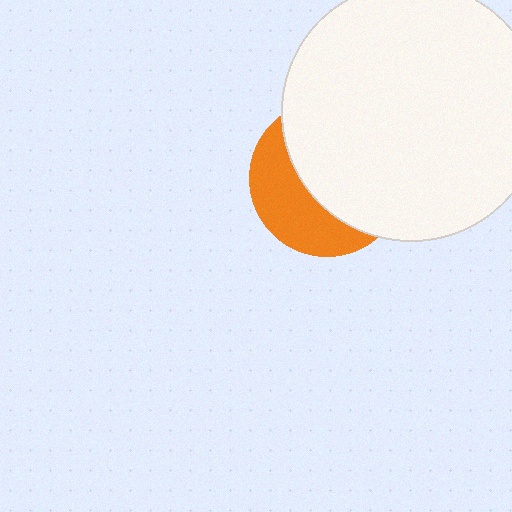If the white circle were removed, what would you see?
You would see the complete orange circle.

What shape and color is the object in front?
The object in front is a white circle.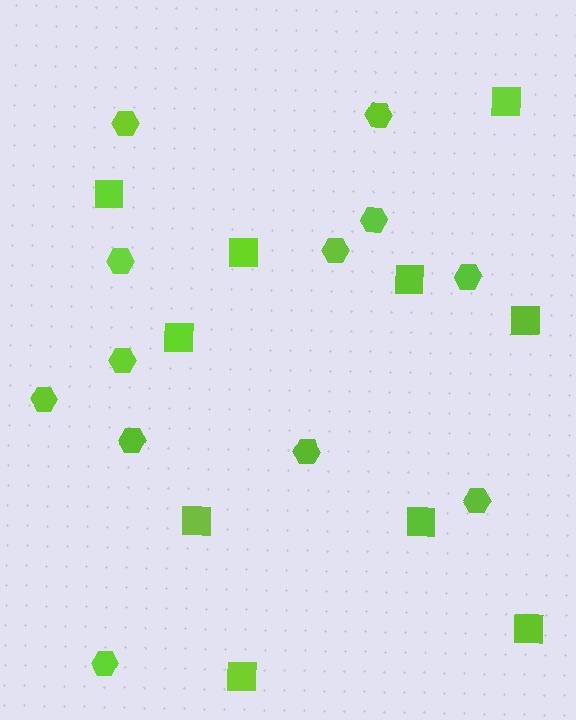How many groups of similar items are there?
There are 2 groups: one group of hexagons (12) and one group of squares (10).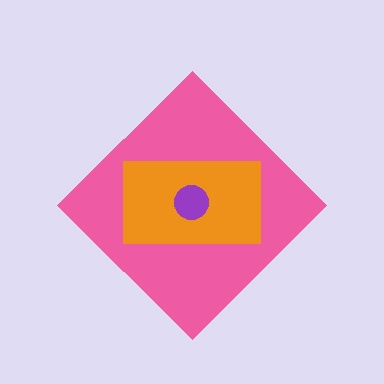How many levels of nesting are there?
3.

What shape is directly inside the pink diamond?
The orange rectangle.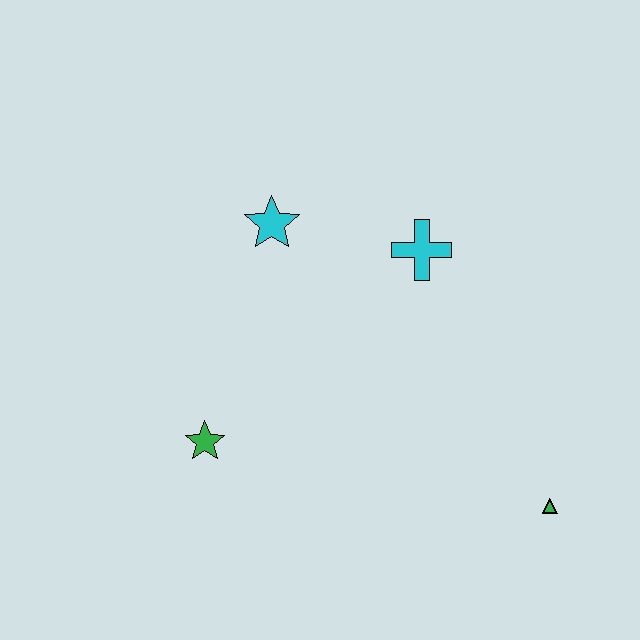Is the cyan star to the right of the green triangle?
No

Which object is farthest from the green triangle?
The cyan star is farthest from the green triangle.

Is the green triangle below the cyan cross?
Yes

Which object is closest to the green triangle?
The cyan cross is closest to the green triangle.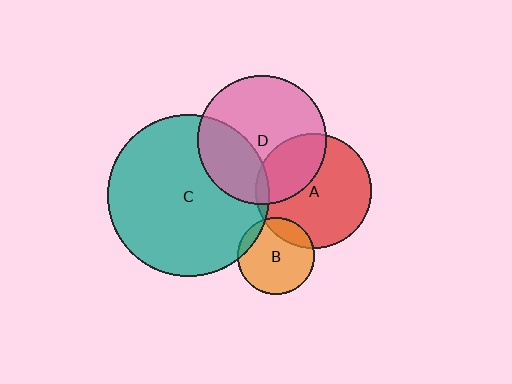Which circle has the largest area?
Circle C (teal).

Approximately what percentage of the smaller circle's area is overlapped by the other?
Approximately 30%.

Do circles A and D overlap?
Yes.